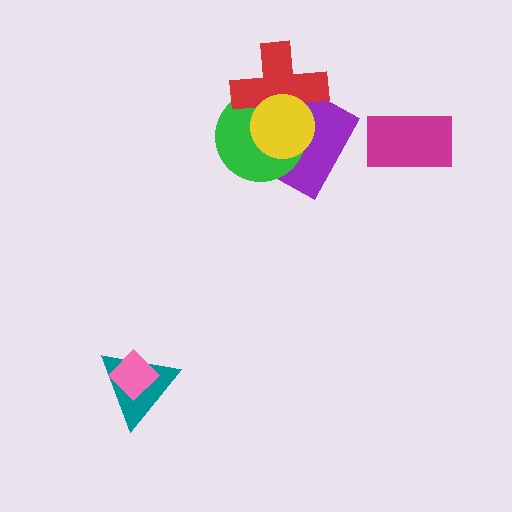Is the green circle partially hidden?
Yes, it is partially covered by another shape.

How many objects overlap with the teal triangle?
1 object overlaps with the teal triangle.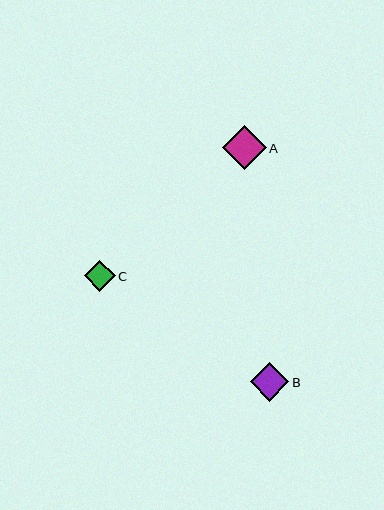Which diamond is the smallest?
Diamond C is the smallest with a size of approximately 31 pixels.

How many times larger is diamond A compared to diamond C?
Diamond A is approximately 1.4 times the size of diamond C.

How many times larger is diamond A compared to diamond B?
Diamond A is approximately 1.1 times the size of diamond B.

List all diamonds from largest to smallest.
From largest to smallest: A, B, C.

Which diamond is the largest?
Diamond A is the largest with a size of approximately 44 pixels.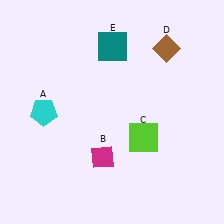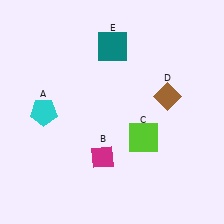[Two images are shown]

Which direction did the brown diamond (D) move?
The brown diamond (D) moved down.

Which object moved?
The brown diamond (D) moved down.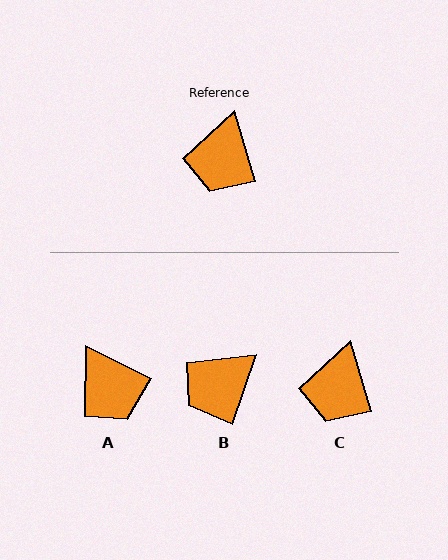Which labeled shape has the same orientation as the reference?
C.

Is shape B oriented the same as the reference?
No, it is off by about 36 degrees.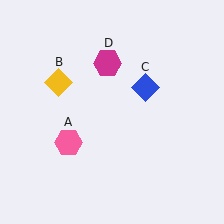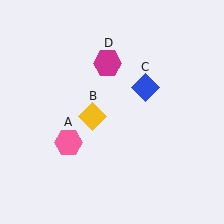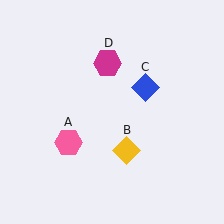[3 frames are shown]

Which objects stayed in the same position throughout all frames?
Pink hexagon (object A) and blue diamond (object C) and magenta hexagon (object D) remained stationary.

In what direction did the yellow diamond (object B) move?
The yellow diamond (object B) moved down and to the right.